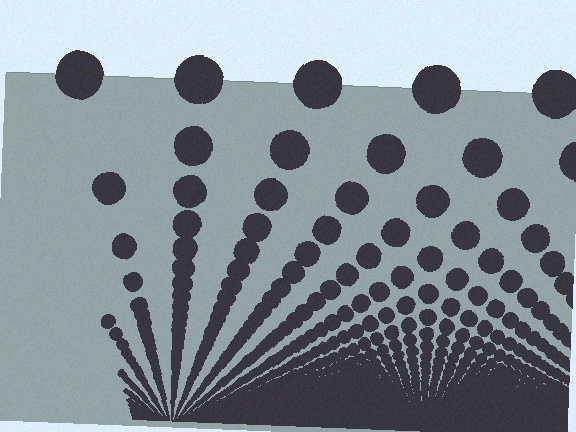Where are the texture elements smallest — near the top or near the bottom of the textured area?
Near the bottom.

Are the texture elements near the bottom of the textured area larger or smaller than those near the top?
Smaller. The gradient is inverted — elements near the bottom are smaller and denser.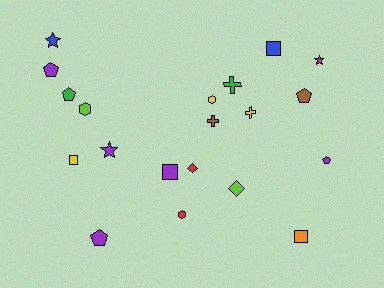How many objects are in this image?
There are 20 objects.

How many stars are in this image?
There are 3 stars.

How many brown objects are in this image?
There are 2 brown objects.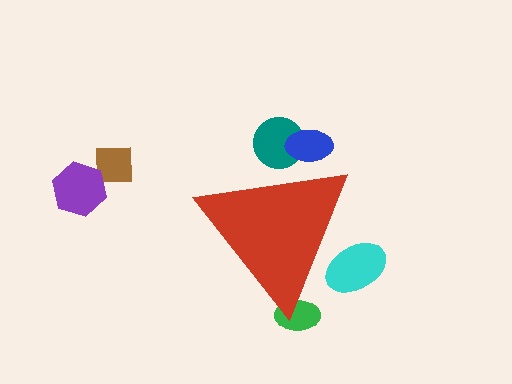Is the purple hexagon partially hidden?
No, the purple hexagon is fully visible.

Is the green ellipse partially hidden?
Yes, the green ellipse is partially hidden behind the red triangle.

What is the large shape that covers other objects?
A red triangle.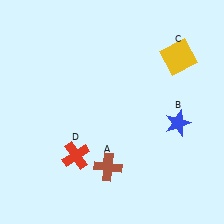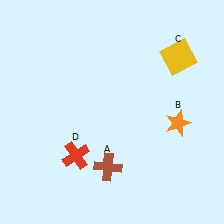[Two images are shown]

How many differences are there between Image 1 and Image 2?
There is 1 difference between the two images.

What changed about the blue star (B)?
In Image 1, B is blue. In Image 2, it changed to orange.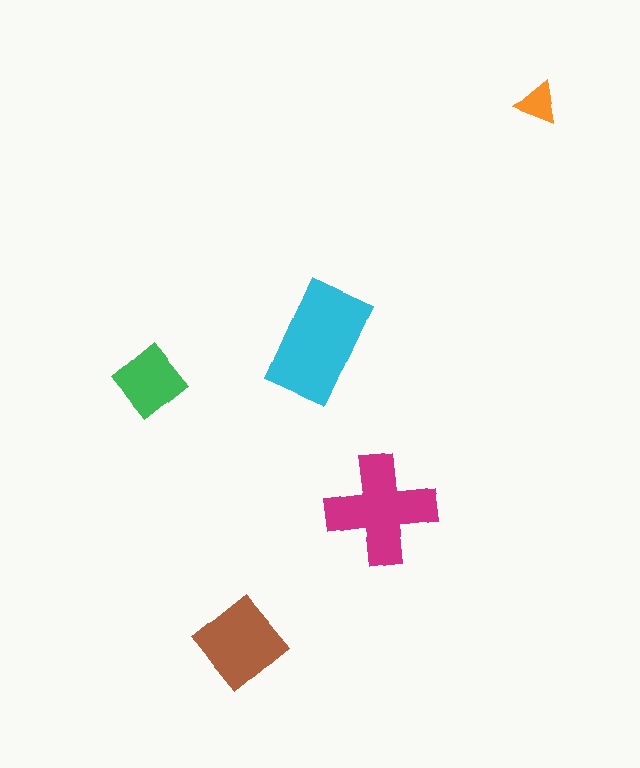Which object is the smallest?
The orange triangle.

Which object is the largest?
The cyan rectangle.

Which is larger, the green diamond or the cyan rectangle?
The cyan rectangle.